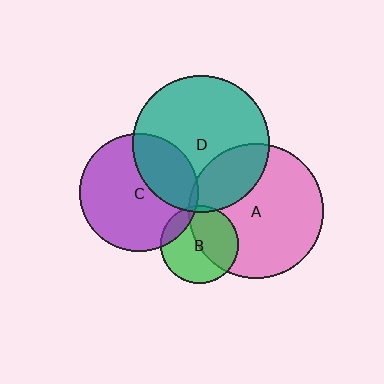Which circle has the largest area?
Circle D (teal).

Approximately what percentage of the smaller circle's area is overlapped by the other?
Approximately 5%.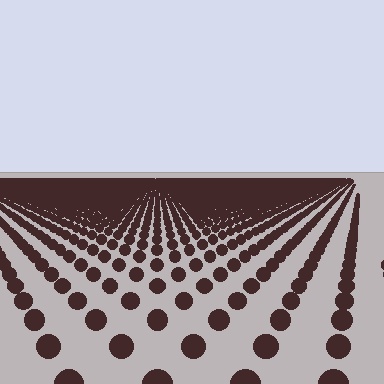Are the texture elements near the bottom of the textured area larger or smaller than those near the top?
Larger. Near the bottom, elements are closer to the viewer and appear at a bigger on-screen size.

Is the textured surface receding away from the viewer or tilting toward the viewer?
The surface is receding away from the viewer. Texture elements get smaller and denser toward the top.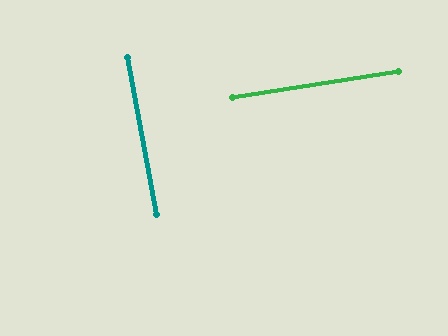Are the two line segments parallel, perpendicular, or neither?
Perpendicular — they meet at approximately 88°.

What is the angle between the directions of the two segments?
Approximately 88 degrees.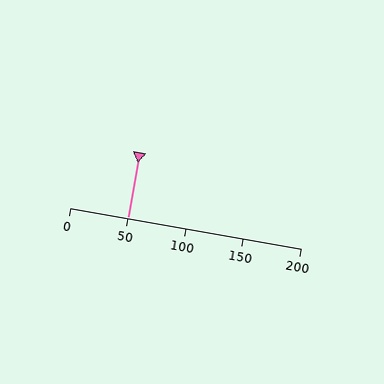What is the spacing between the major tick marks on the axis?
The major ticks are spaced 50 apart.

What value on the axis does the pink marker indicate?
The marker indicates approximately 50.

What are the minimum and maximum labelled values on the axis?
The axis runs from 0 to 200.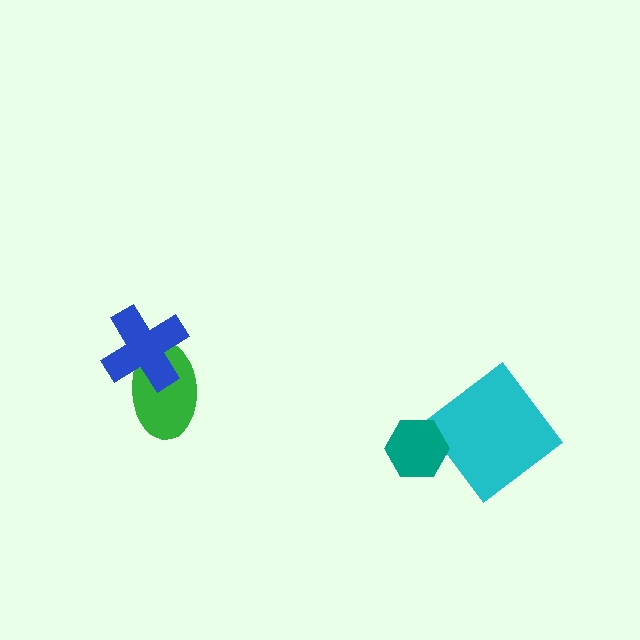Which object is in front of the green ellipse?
The blue cross is in front of the green ellipse.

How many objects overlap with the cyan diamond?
0 objects overlap with the cyan diamond.